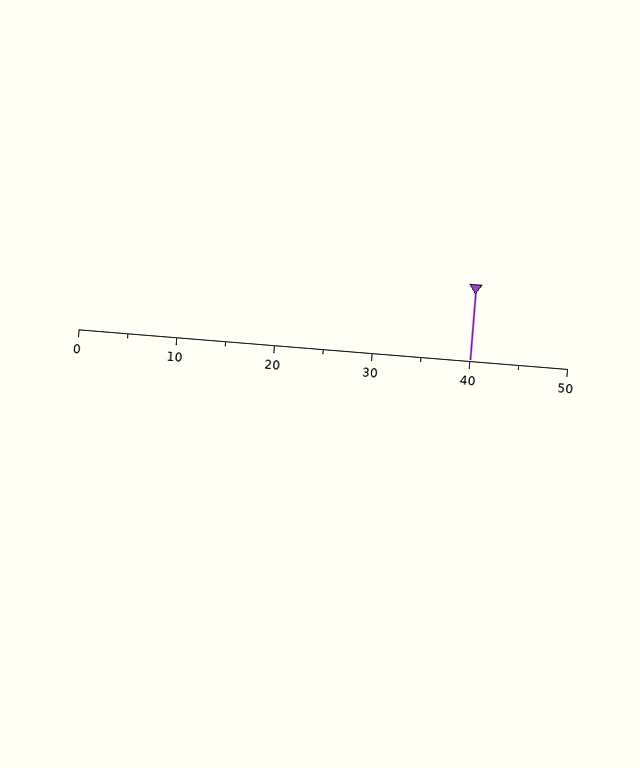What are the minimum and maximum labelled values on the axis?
The axis runs from 0 to 50.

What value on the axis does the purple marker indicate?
The marker indicates approximately 40.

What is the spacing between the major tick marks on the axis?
The major ticks are spaced 10 apart.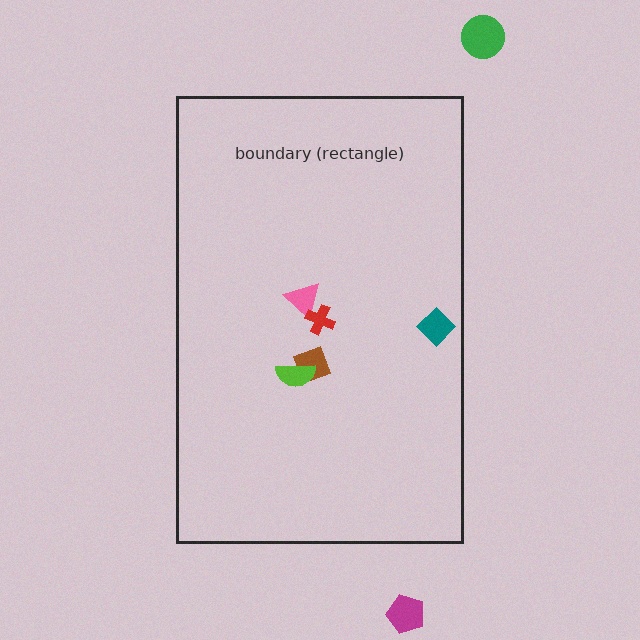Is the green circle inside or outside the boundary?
Outside.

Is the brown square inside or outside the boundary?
Inside.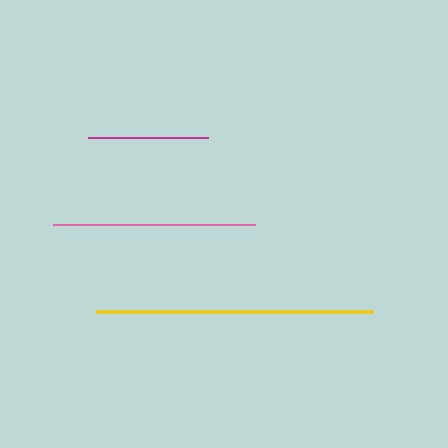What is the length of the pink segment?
The pink segment is approximately 202 pixels long.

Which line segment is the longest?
The yellow line is the longest at approximately 277 pixels.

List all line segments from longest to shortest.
From longest to shortest: yellow, pink, magenta.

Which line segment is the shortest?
The magenta line is the shortest at approximately 120 pixels.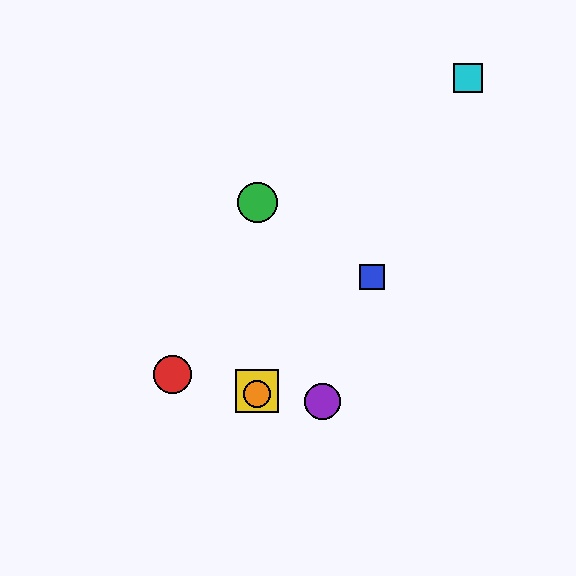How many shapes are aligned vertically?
3 shapes (the green circle, the yellow square, the orange circle) are aligned vertically.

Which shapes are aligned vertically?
The green circle, the yellow square, the orange circle are aligned vertically.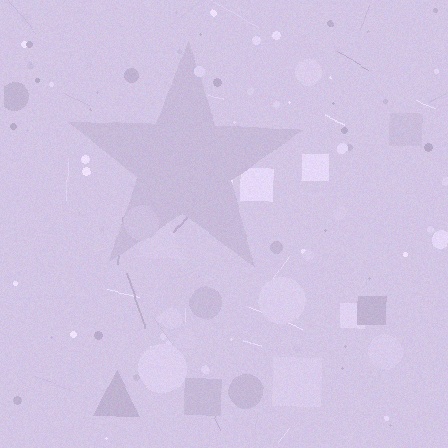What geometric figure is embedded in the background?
A star is embedded in the background.